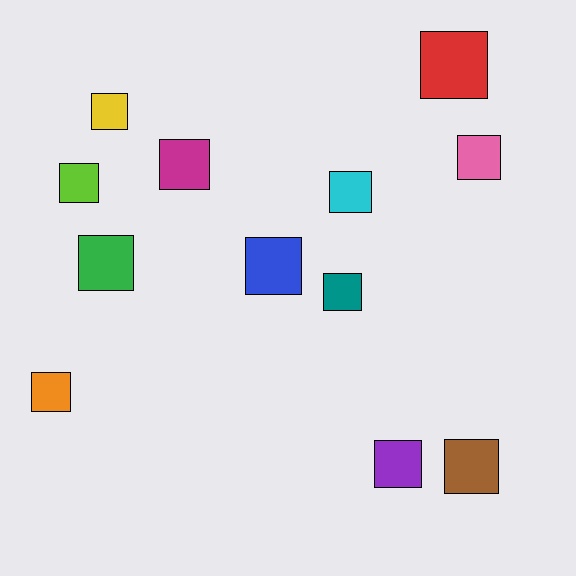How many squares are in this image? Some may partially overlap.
There are 12 squares.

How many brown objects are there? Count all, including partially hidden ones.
There is 1 brown object.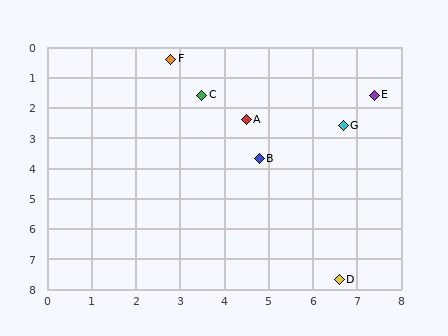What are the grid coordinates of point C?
Point C is at approximately (3.5, 1.6).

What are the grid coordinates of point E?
Point E is at approximately (7.4, 1.6).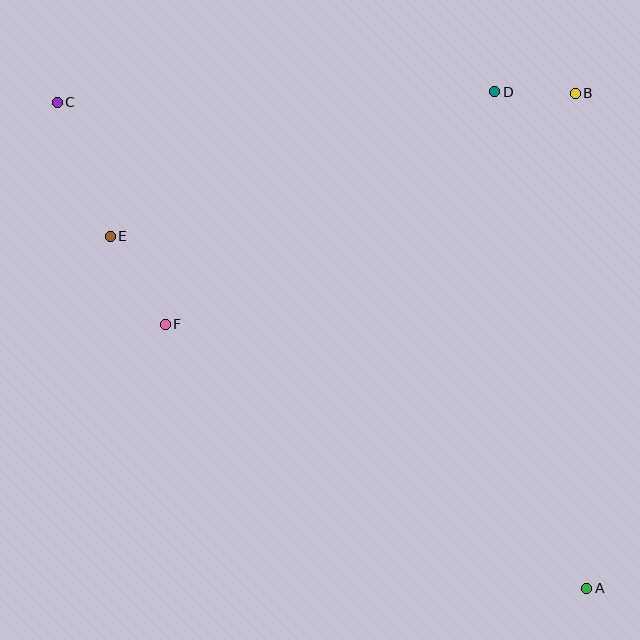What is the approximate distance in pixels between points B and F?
The distance between B and F is approximately 471 pixels.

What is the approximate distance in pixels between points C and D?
The distance between C and D is approximately 437 pixels.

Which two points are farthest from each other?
Points A and C are farthest from each other.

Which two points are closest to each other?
Points B and D are closest to each other.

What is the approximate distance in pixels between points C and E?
The distance between C and E is approximately 144 pixels.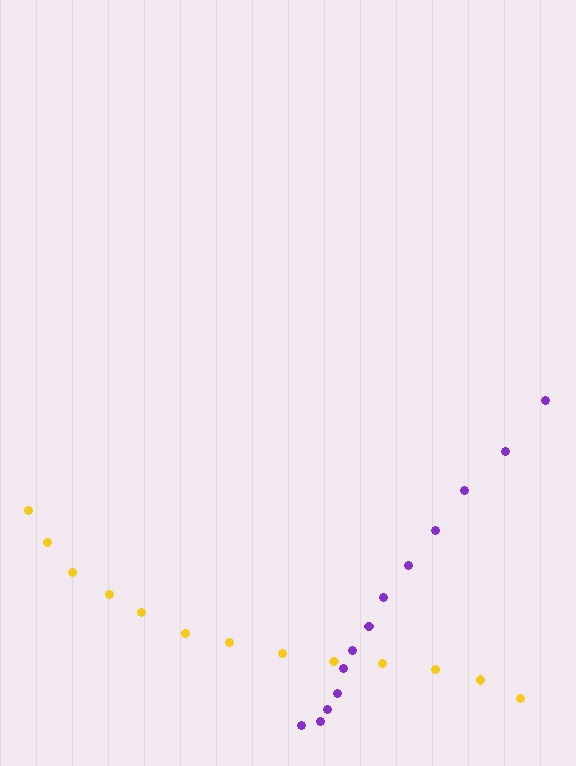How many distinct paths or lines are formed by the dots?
There are 2 distinct paths.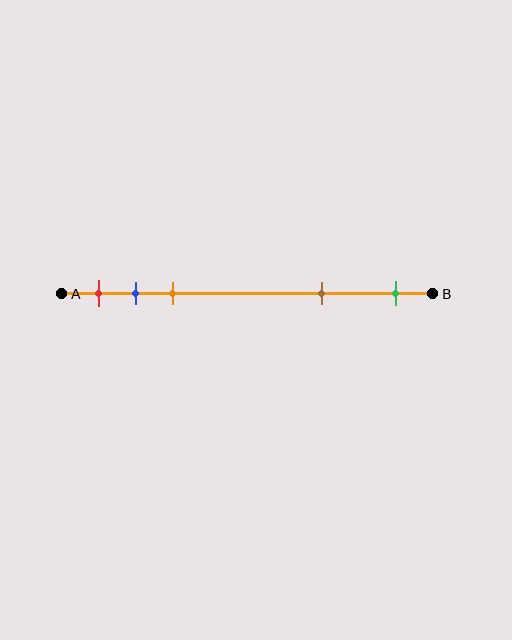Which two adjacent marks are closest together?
The blue and orange marks are the closest adjacent pair.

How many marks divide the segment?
There are 5 marks dividing the segment.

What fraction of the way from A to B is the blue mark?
The blue mark is approximately 20% (0.2) of the way from A to B.